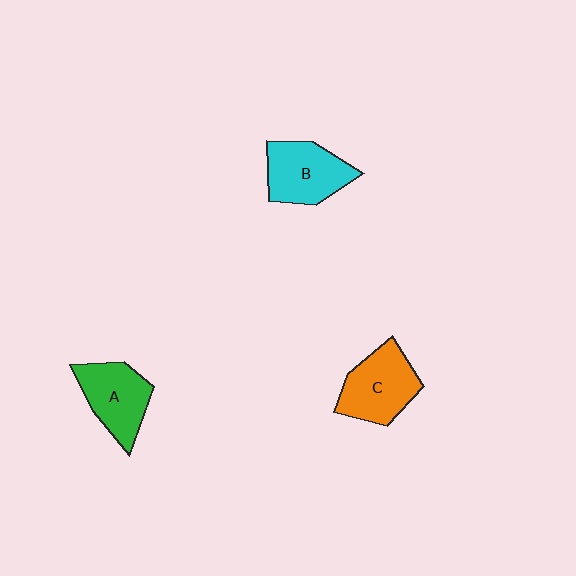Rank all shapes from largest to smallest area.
From largest to smallest: C (orange), B (cyan), A (green).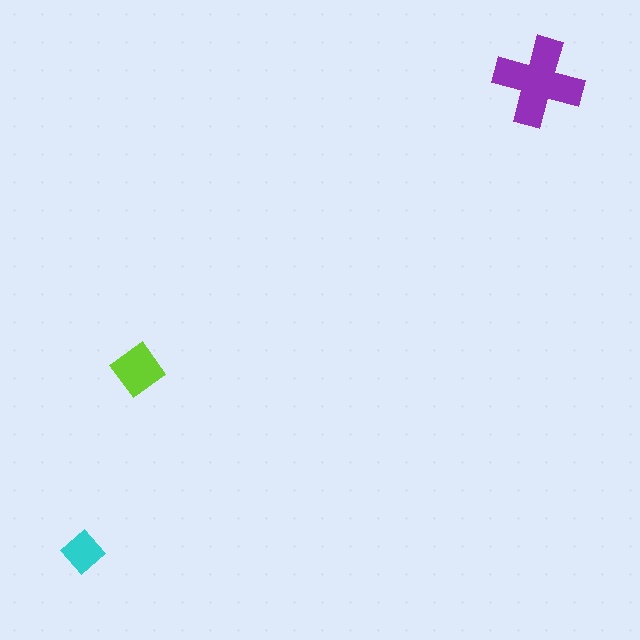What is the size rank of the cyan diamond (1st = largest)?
3rd.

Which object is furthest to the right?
The purple cross is rightmost.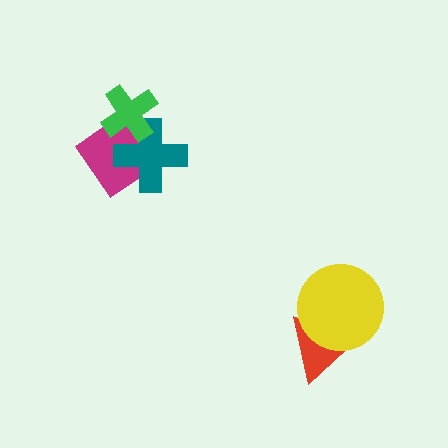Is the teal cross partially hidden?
Yes, it is partially covered by another shape.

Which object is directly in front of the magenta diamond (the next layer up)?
The teal cross is directly in front of the magenta diamond.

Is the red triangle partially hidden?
Yes, it is partially covered by another shape.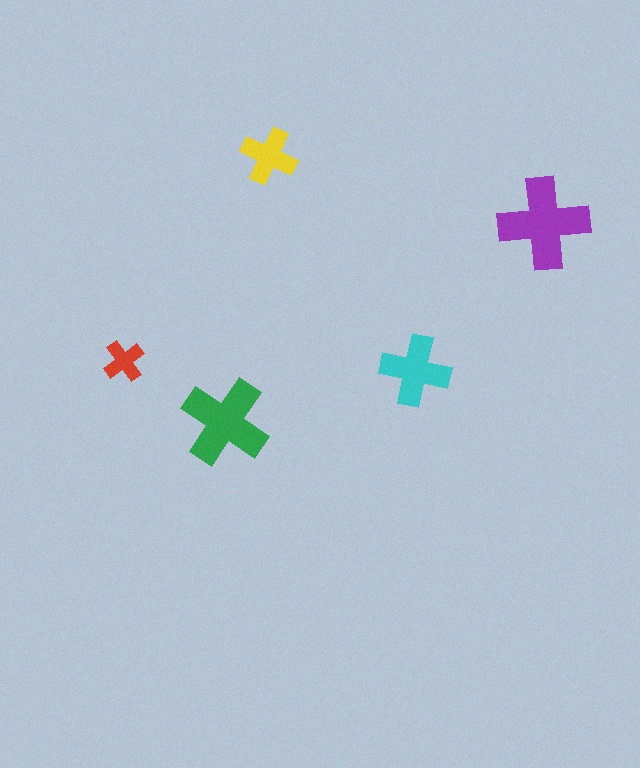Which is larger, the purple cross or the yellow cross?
The purple one.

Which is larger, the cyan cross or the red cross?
The cyan one.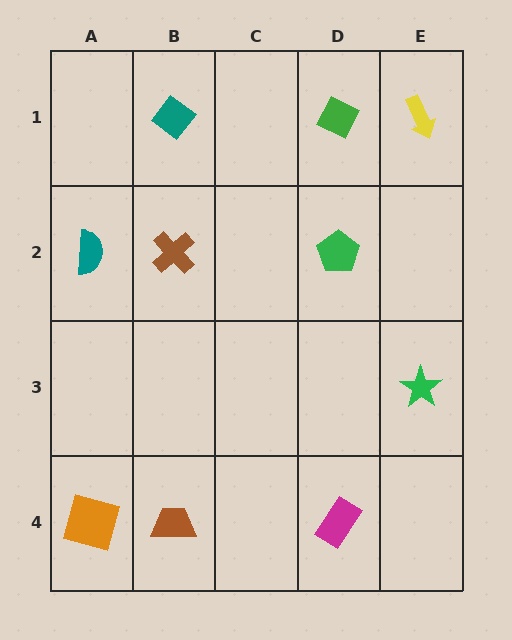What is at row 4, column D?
A magenta rectangle.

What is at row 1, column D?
A green diamond.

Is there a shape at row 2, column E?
No, that cell is empty.